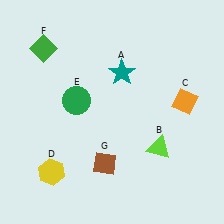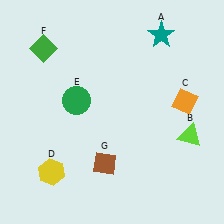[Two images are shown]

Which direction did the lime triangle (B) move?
The lime triangle (B) moved right.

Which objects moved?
The objects that moved are: the teal star (A), the lime triangle (B).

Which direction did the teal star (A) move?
The teal star (A) moved right.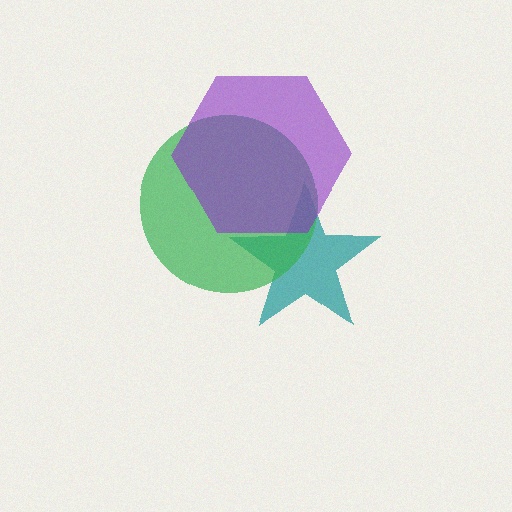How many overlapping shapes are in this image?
There are 3 overlapping shapes in the image.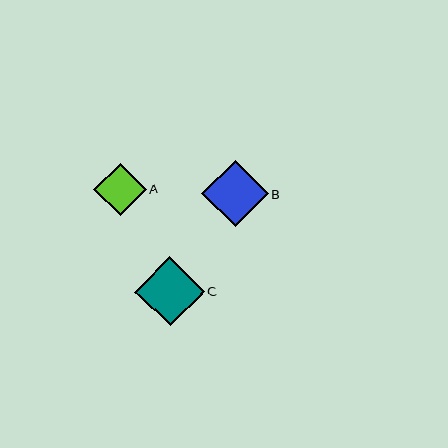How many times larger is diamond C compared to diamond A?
Diamond C is approximately 1.3 times the size of diamond A.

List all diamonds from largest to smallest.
From largest to smallest: C, B, A.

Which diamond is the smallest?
Diamond A is the smallest with a size of approximately 53 pixels.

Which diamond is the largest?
Diamond C is the largest with a size of approximately 69 pixels.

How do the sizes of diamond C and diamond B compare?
Diamond C and diamond B are approximately the same size.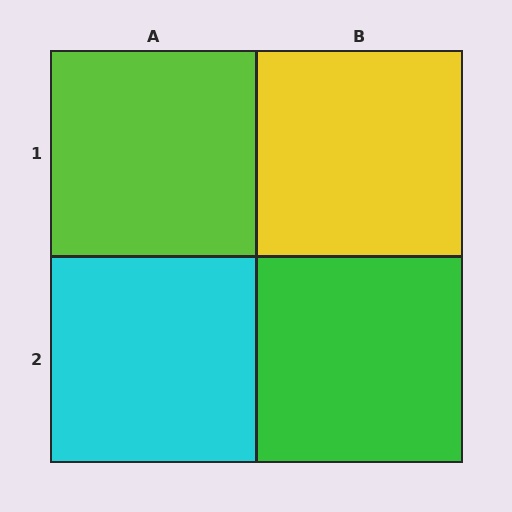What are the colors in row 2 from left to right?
Cyan, green.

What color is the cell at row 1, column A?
Lime.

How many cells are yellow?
1 cell is yellow.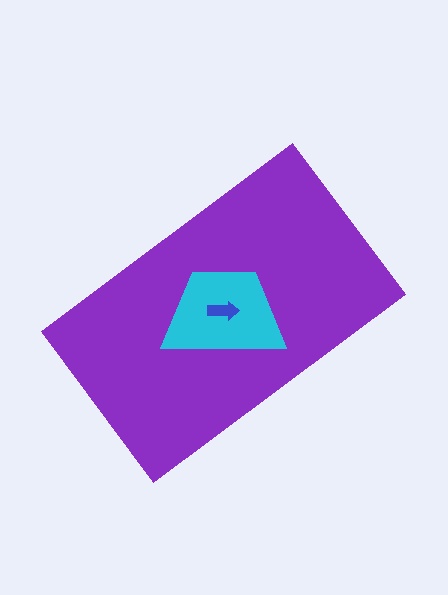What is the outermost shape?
The purple rectangle.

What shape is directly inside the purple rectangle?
The cyan trapezoid.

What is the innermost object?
The blue arrow.